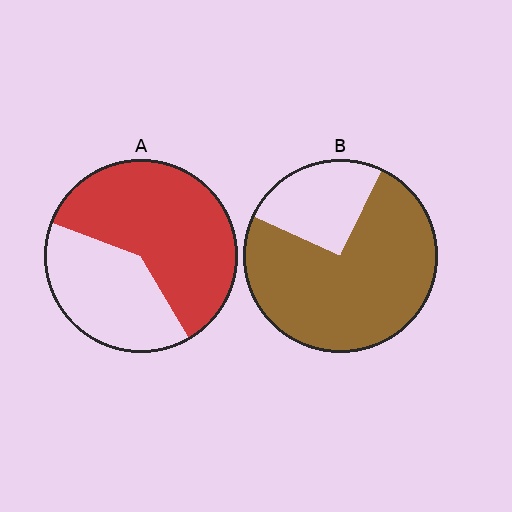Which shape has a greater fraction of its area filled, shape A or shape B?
Shape B.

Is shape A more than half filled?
Yes.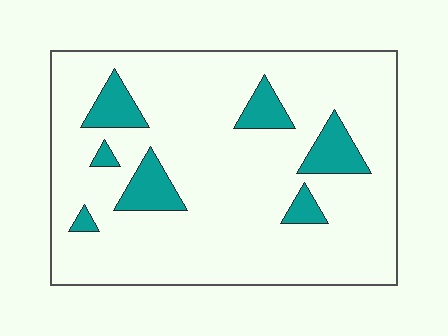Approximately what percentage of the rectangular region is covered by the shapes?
Approximately 15%.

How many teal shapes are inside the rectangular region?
7.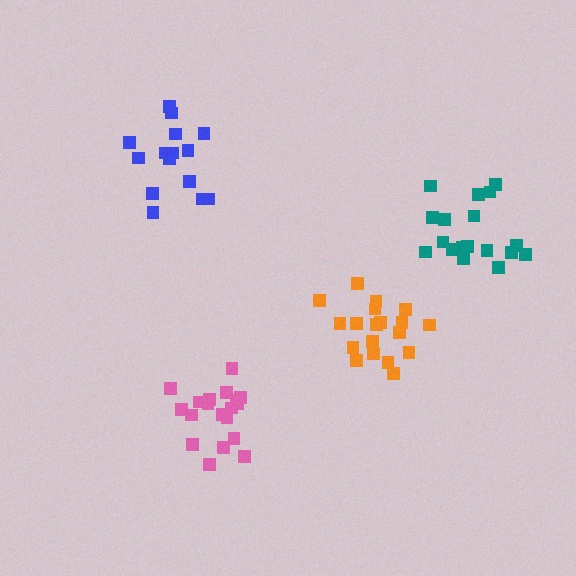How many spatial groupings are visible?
There are 4 spatial groupings.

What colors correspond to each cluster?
The clusters are colored: blue, pink, teal, orange.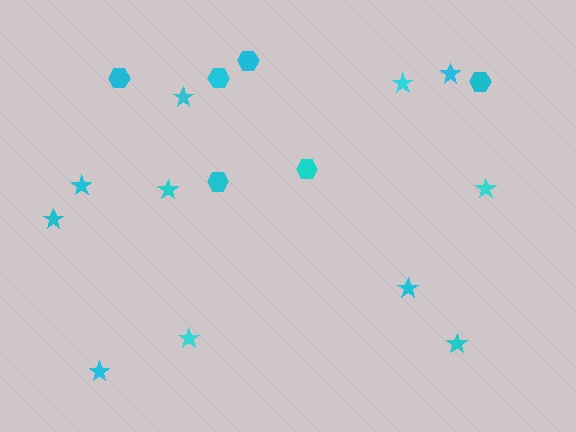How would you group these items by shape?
There are 2 groups: one group of stars (11) and one group of hexagons (6).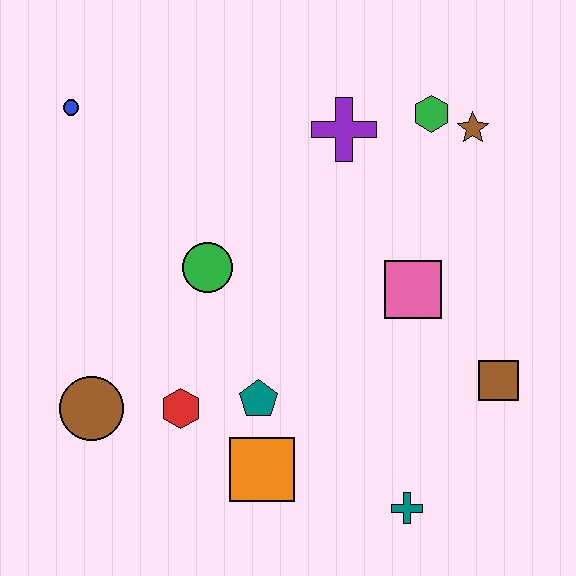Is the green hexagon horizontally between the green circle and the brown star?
Yes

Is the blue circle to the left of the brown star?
Yes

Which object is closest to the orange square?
The teal pentagon is closest to the orange square.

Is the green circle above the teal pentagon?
Yes